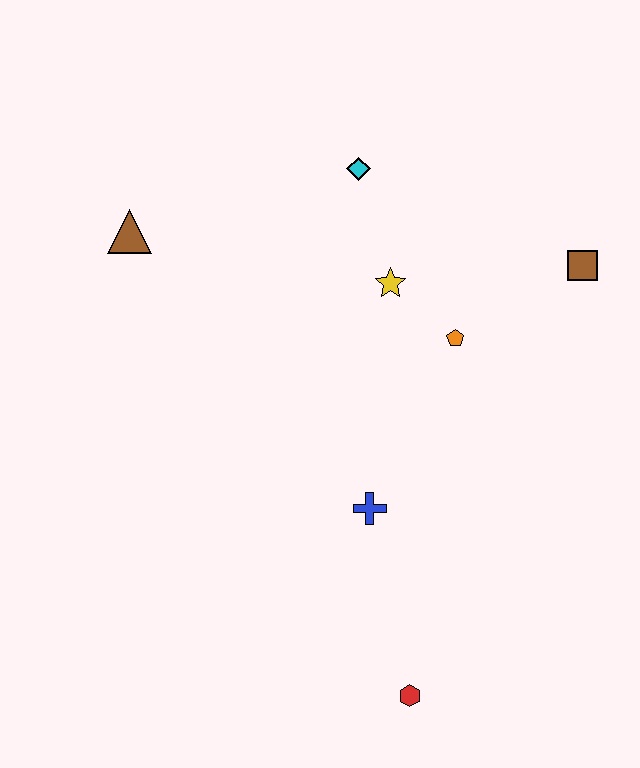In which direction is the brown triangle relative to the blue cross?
The brown triangle is above the blue cross.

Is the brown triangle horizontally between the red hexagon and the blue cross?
No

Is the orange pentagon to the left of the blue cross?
No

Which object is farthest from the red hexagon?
The brown triangle is farthest from the red hexagon.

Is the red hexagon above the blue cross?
No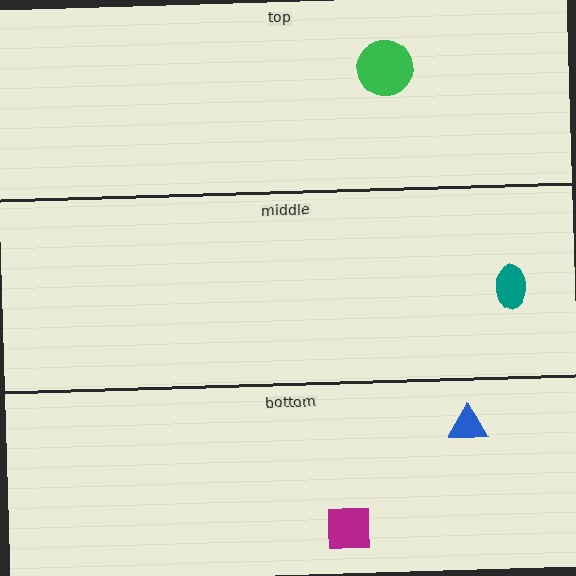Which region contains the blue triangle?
The bottom region.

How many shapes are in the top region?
1.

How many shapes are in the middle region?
1.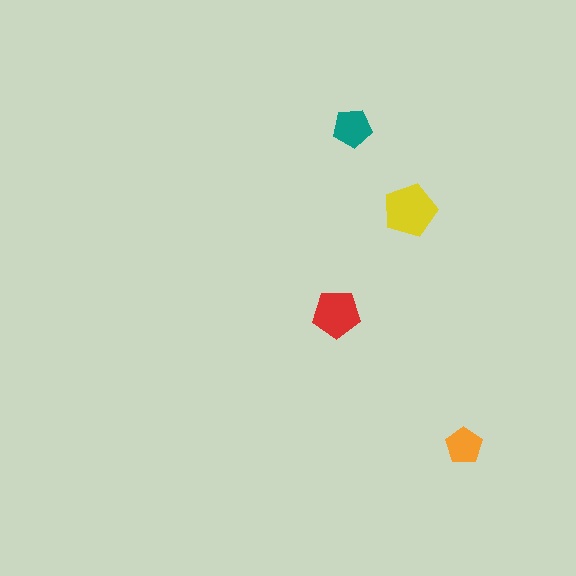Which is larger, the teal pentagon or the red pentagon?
The red one.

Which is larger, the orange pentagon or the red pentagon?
The red one.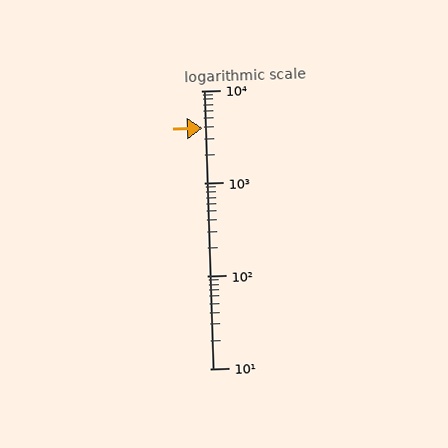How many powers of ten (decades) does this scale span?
The scale spans 3 decades, from 10 to 10000.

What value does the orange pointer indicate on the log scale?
The pointer indicates approximately 3900.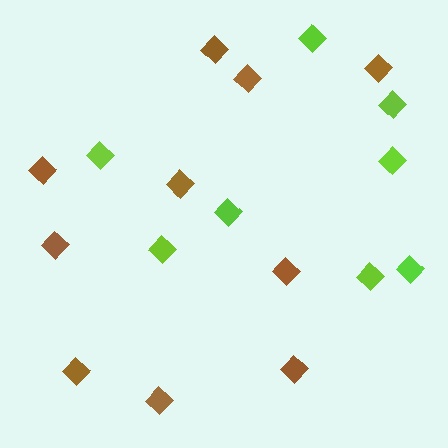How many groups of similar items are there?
There are 2 groups: one group of brown diamonds (10) and one group of lime diamonds (8).